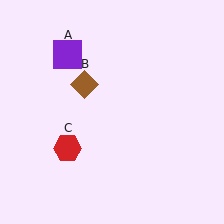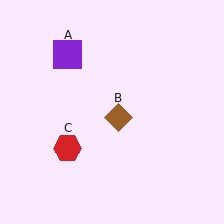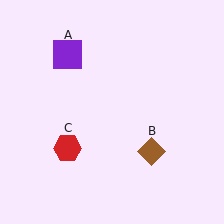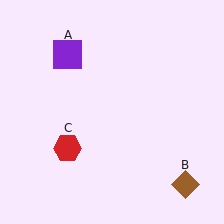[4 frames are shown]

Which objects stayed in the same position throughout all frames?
Purple square (object A) and red hexagon (object C) remained stationary.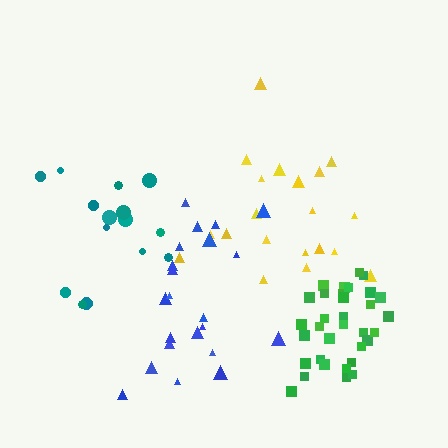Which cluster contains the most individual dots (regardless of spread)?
Green (33).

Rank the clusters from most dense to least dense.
green, blue, teal, yellow.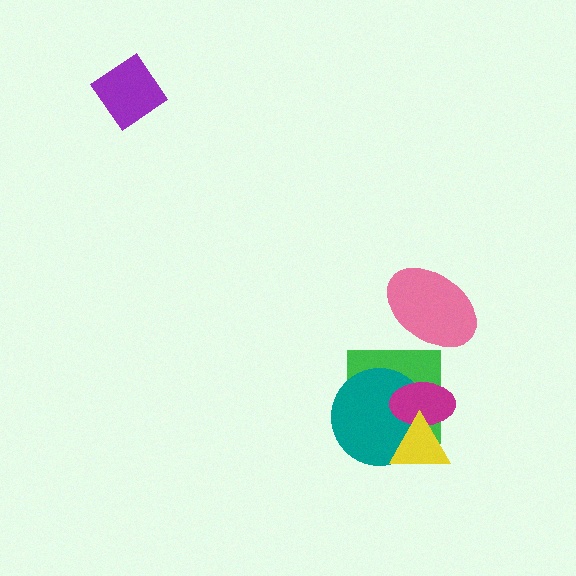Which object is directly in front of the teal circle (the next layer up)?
The magenta ellipse is directly in front of the teal circle.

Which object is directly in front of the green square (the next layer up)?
The teal circle is directly in front of the green square.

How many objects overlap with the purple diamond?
0 objects overlap with the purple diamond.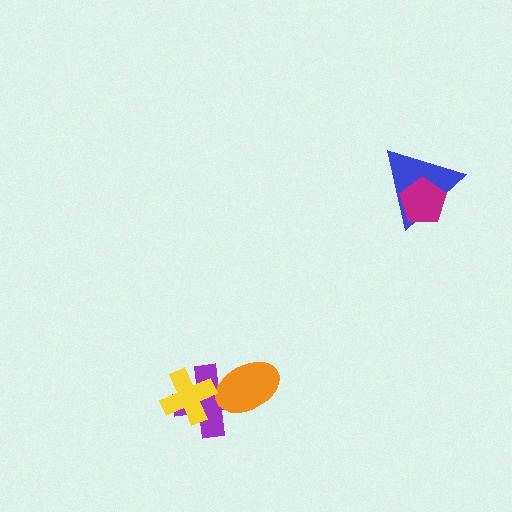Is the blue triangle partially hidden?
Yes, it is partially covered by another shape.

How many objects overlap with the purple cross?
2 objects overlap with the purple cross.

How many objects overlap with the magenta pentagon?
1 object overlaps with the magenta pentagon.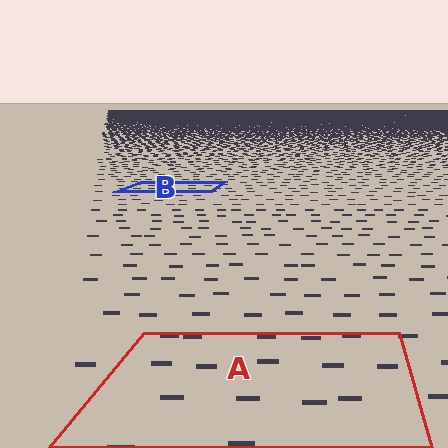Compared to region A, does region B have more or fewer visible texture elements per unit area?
Region B has more texture elements per unit area — they are packed more densely because it is farther away.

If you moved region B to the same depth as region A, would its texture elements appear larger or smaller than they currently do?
They would appear larger. At a closer depth, the same texture elements are projected at a bigger on-screen size.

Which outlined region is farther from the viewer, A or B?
Region B is farther from the viewer — the texture elements inside it appear smaller and more densely packed.